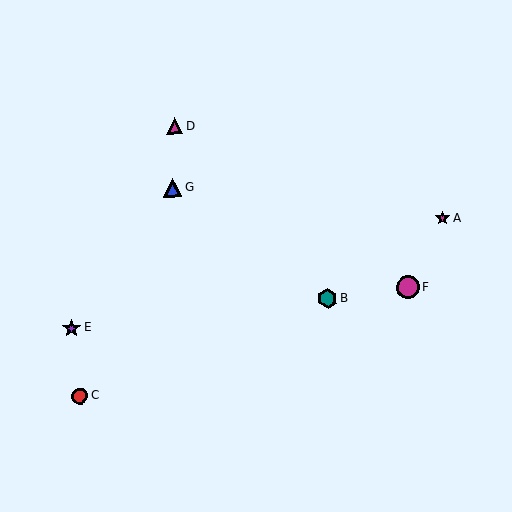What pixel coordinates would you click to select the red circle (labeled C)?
Click at (80, 396) to select the red circle C.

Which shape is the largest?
The magenta circle (labeled F) is the largest.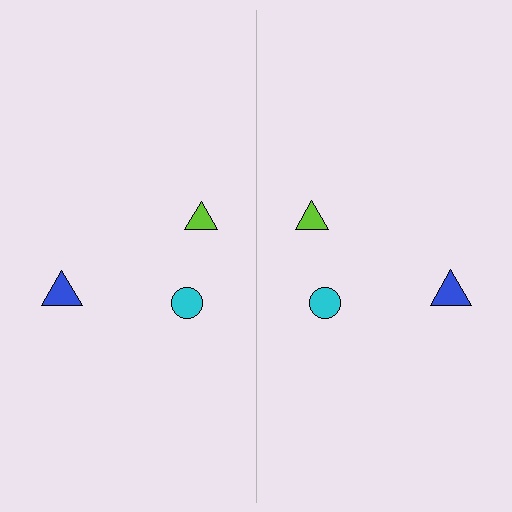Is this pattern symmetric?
Yes, this pattern has bilateral (reflection) symmetry.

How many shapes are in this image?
There are 6 shapes in this image.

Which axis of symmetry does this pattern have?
The pattern has a vertical axis of symmetry running through the center of the image.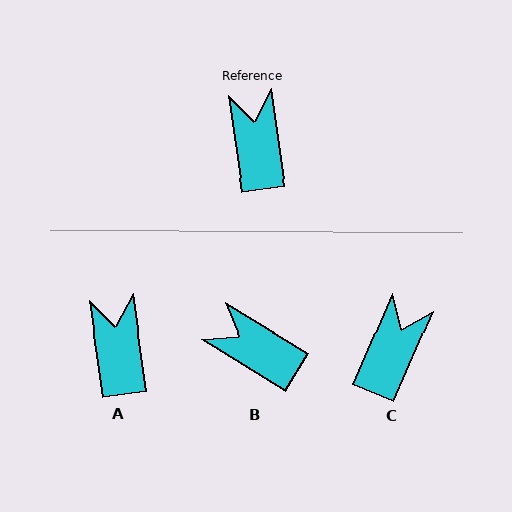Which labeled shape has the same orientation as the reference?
A.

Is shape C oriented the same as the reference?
No, it is off by about 31 degrees.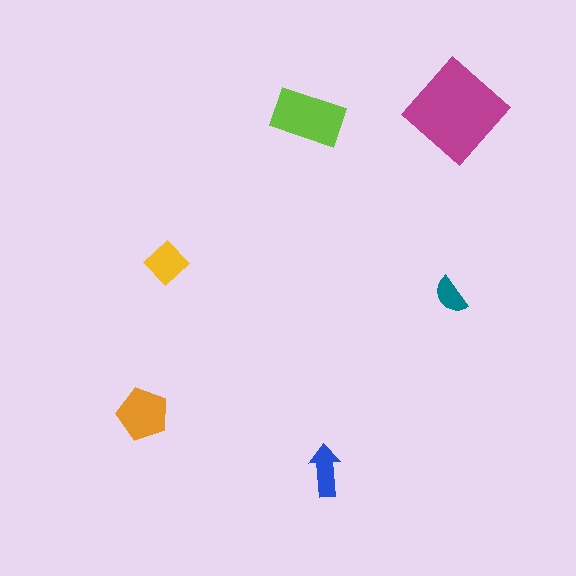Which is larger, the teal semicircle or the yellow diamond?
The yellow diamond.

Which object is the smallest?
The teal semicircle.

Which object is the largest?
The magenta diamond.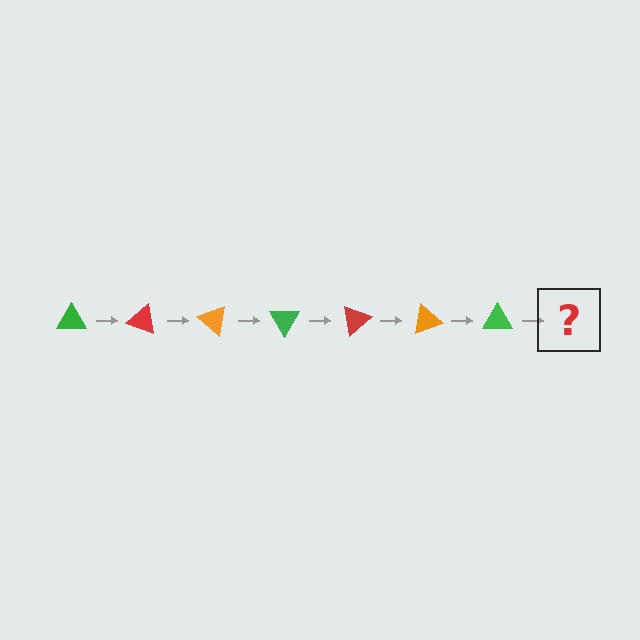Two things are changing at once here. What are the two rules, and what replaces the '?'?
The two rules are that it rotates 20 degrees each step and the color cycles through green, red, and orange. The '?' should be a red triangle, rotated 140 degrees from the start.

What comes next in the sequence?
The next element should be a red triangle, rotated 140 degrees from the start.